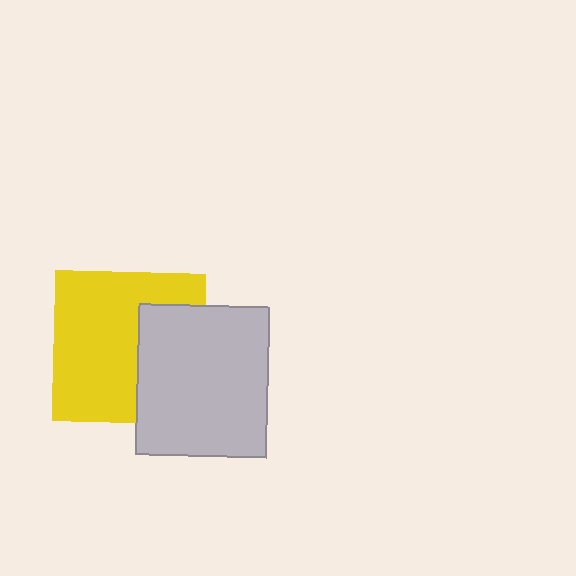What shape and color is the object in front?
The object in front is a light gray rectangle.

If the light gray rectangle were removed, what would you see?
You would see the complete yellow square.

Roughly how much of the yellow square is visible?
Most of it is visible (roughly 65%).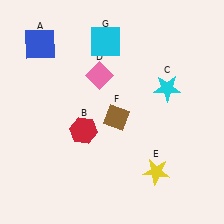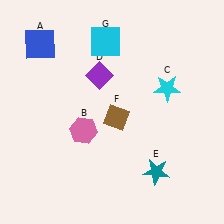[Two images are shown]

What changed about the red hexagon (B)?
In Image 1, B is red. In Image 2, it changed to pink.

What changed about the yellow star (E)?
In Image 1, E is yellow. In Image 2, it changed to teal.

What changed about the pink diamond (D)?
In Image 1, D is pink. In Image 2, it changed to purple.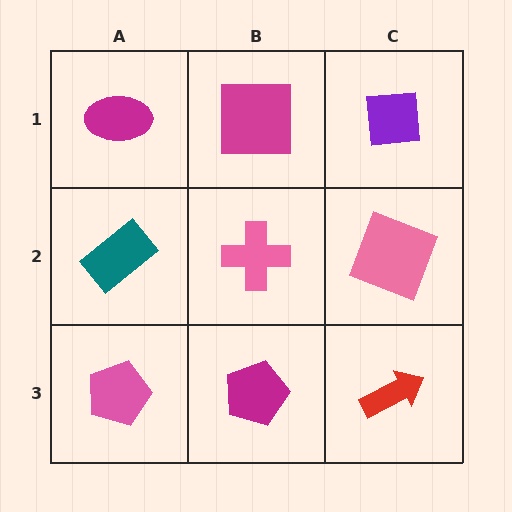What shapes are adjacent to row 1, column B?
A pink cross (row 2, column B), a magenta ellipse (row 1, column A), a purple square (row 1, column C).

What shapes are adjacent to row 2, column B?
A magenta square (row 1, column B), a magenta pentagon (row 3, column B), a teal rectangle (row 2, column A), a pink square (row 2, column C).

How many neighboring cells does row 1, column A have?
2.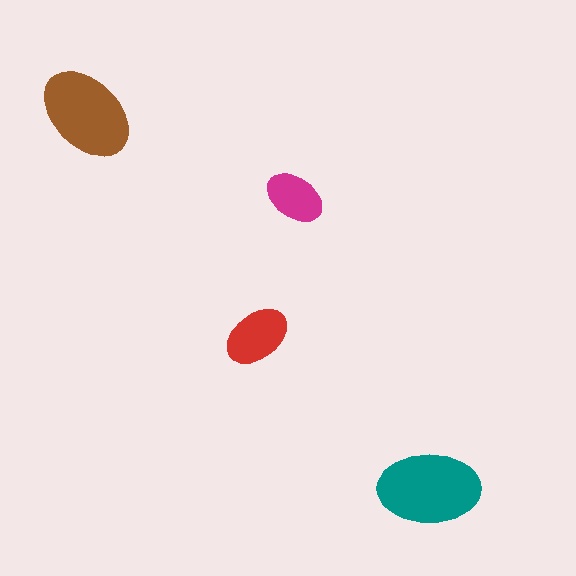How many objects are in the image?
There are 4 objects in the image.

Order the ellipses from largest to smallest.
the teal one, the brown one, the red one, the magenta one.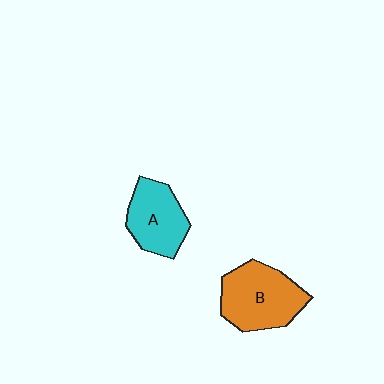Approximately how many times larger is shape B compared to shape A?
Approximately 1.3 times.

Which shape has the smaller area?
Shape A (cyan).